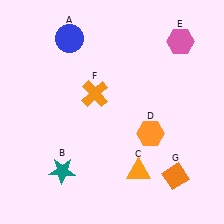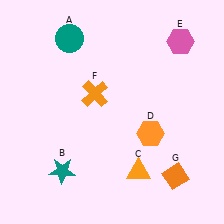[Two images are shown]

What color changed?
The circle (A) changed from blue in Image 1 to teal in Image 2.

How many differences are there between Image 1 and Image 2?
There is 1 difference between the two images.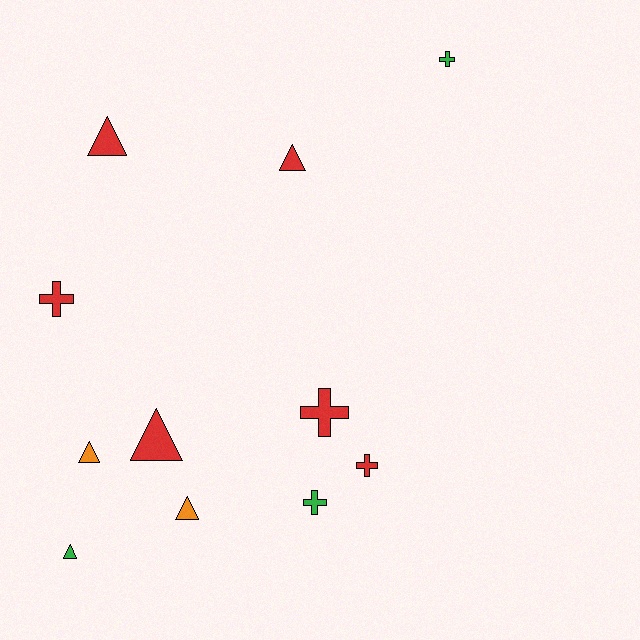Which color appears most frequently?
Red, with 6 objects.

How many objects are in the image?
There are 11 objects.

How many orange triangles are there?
There are 2 orange triangles.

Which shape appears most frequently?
Triangle, with 6 objects.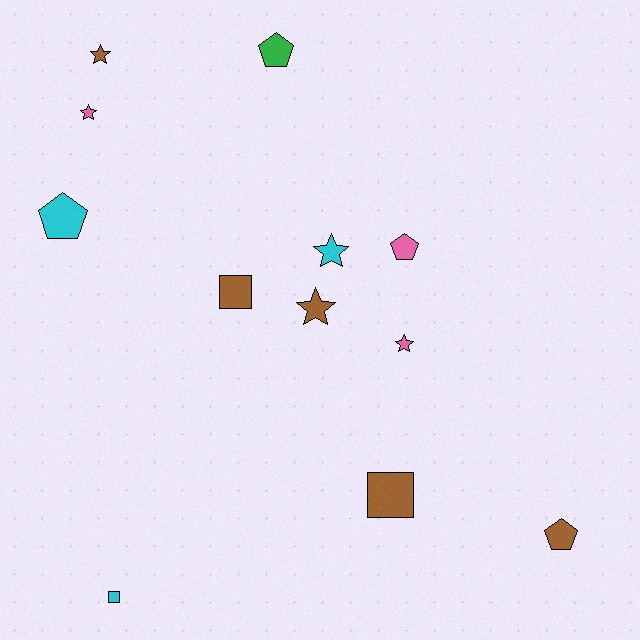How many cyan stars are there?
There is 1 cyan star.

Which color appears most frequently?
Brown, with 5 objects.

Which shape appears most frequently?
Star, with 5 objects.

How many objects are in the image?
There are 12 objects.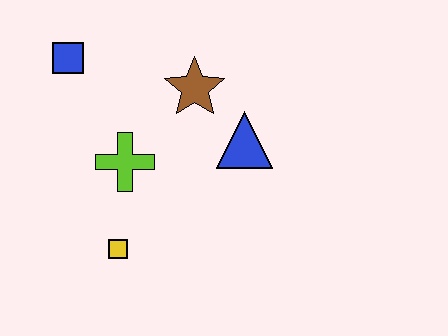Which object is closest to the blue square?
The lime cross is closest to the blue square.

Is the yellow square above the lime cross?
No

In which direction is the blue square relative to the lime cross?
The blue square is above the lime cross.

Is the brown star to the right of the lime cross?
Yes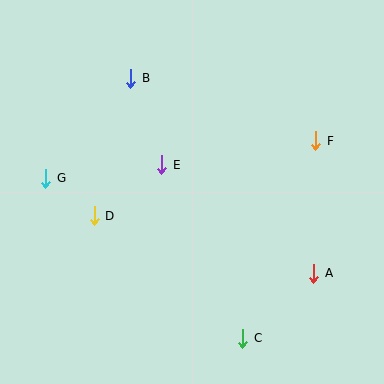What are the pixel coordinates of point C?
Point C is at (243, 338).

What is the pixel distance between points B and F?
The distance between B and F is 195 pixels.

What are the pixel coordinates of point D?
Point D is at (94, 216).